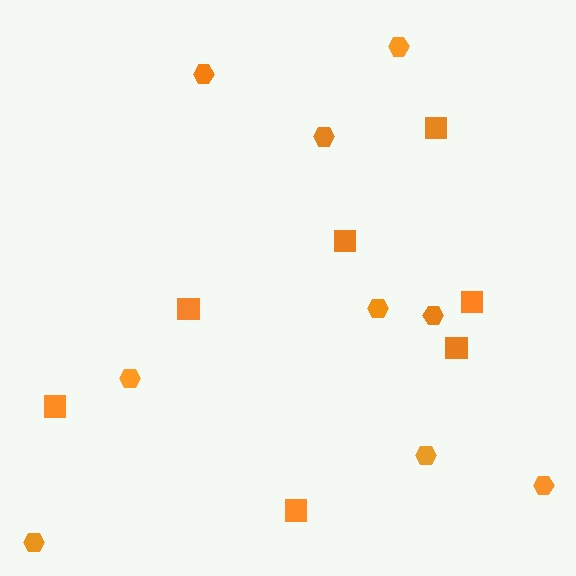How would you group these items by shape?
There are 2 groups: one group of squares (7) and one group of hexagons (9).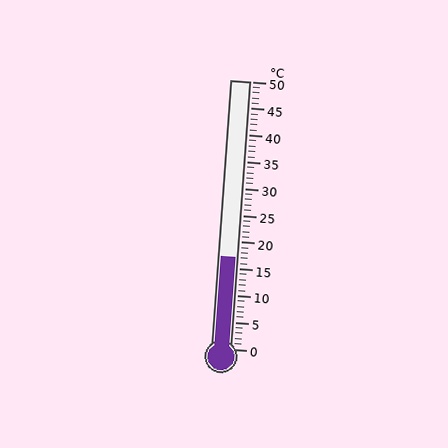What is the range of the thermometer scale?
The thermometer scale ranges from 0°C to 50°C.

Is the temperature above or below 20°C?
The temperature is below 20°C.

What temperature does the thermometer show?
The thermometer shows approximately 17°C.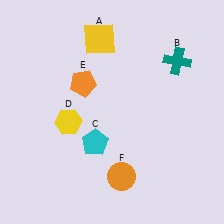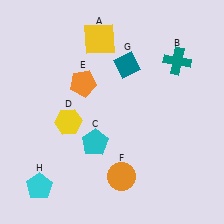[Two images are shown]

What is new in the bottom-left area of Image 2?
A cyan pentagon (H) was added in the bottom-left area of Image 2.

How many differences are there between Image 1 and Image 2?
There are 2 differences between the two images.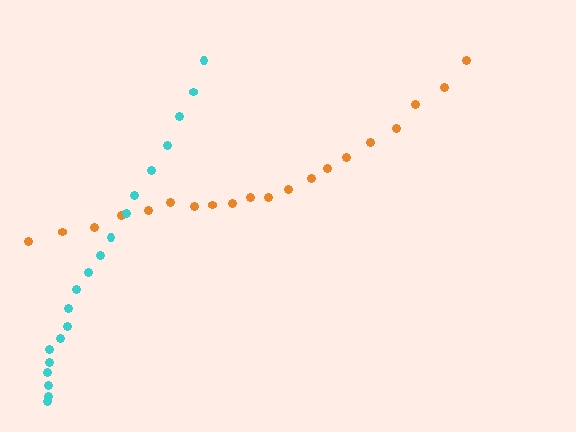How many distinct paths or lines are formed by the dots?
There are 2 distinct paths.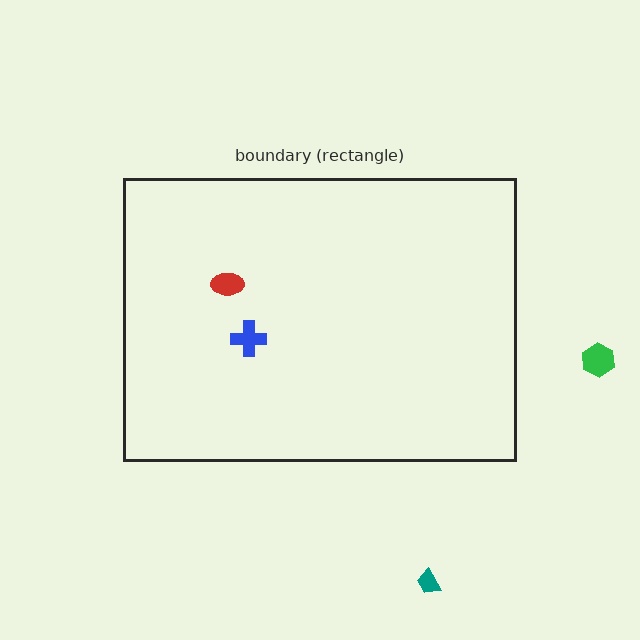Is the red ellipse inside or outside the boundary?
Inside.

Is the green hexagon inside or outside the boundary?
Outside.